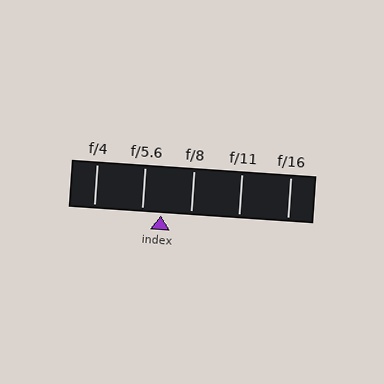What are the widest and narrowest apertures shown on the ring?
The widest aperture shown is f/4 and the narrowest is f/16.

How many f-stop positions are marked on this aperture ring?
There are 5 f-stop positions marked.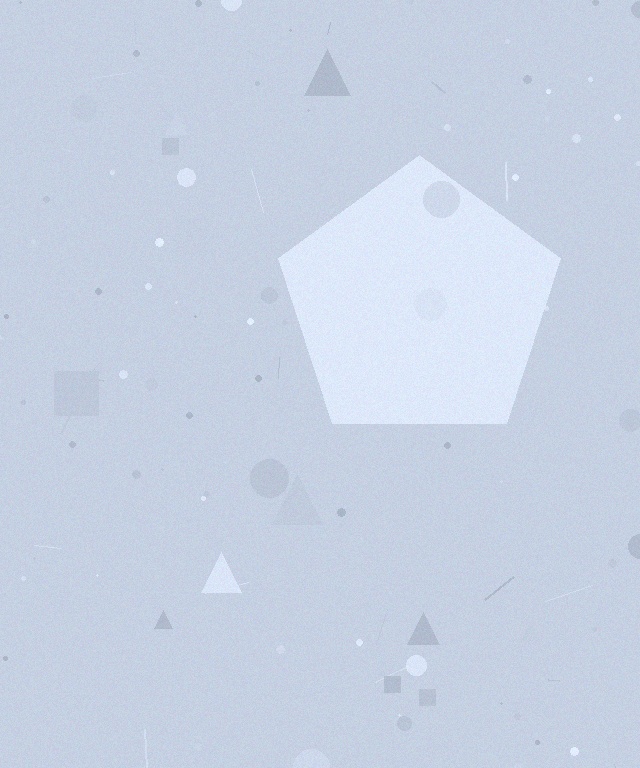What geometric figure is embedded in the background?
A pentagon is embedded in the background.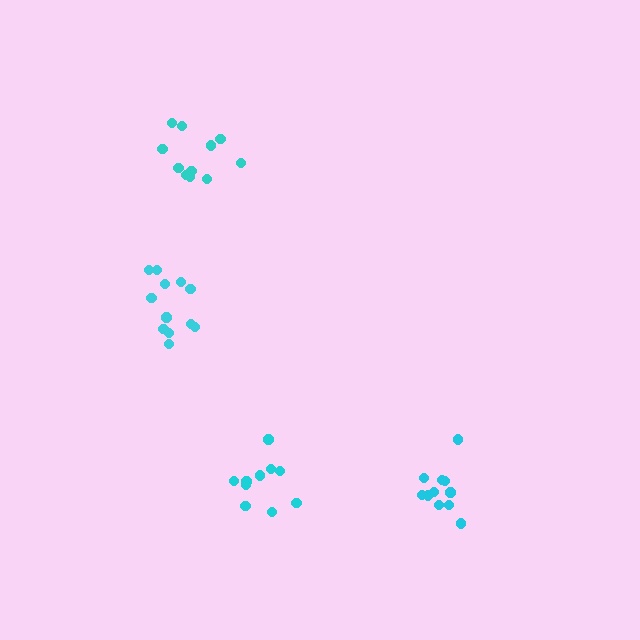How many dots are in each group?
Group 1: 11 dots, Group 2: 12 dots, Group 3: 11 dots, Group 4: 11 dots (45 total).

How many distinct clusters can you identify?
There are 4 distinct clusters.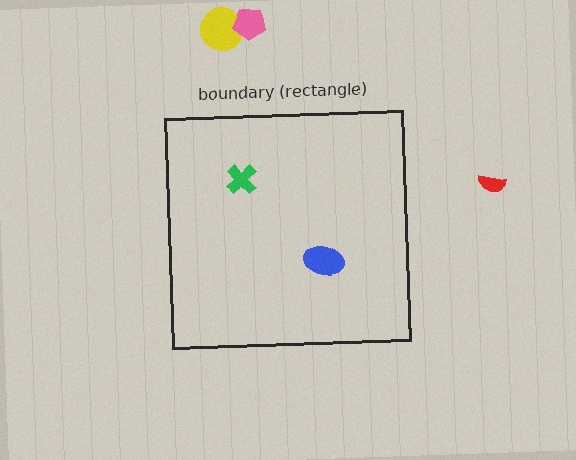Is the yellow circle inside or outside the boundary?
Outside.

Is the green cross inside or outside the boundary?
Inside.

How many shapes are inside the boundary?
2 inside, 3 outside.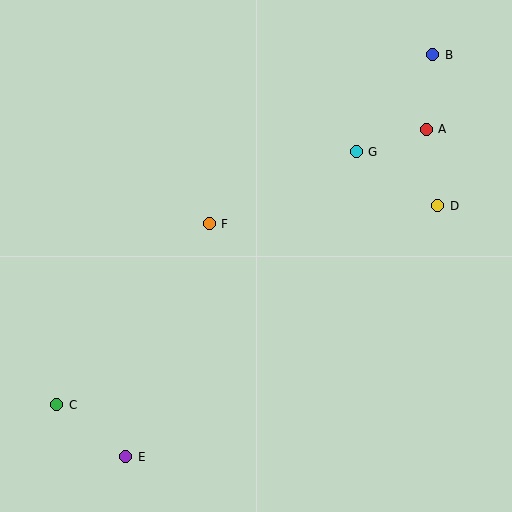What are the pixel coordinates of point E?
Point E is at (126, 457).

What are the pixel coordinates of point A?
Point A is at (426, 129).